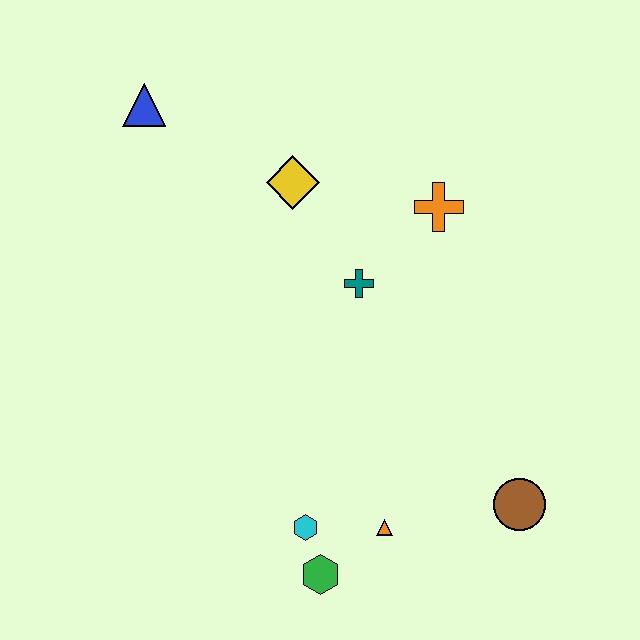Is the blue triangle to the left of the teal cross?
Yes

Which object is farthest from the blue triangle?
The brown circle is farthest from the blue triangle.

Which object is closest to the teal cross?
The orange cross is closest to the teal cross.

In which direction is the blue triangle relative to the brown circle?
The blue triangle is above the brown circle.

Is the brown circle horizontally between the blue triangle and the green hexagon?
No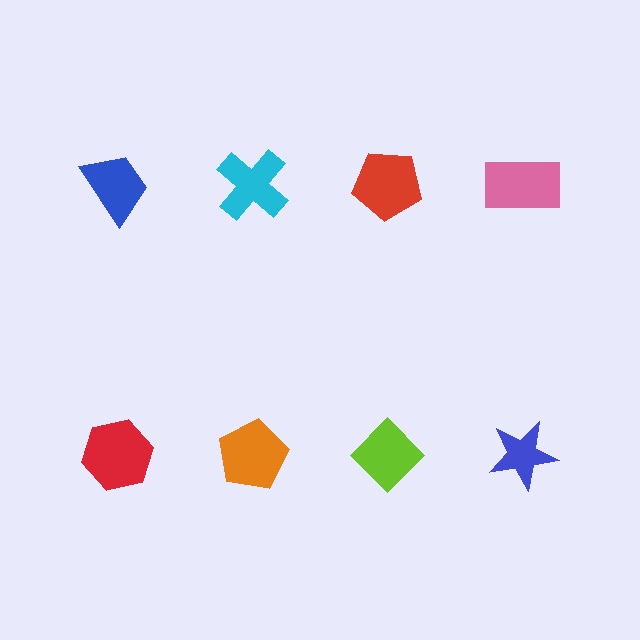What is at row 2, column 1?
A red hexagon.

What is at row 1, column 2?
A cyan cross.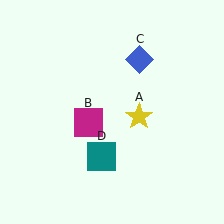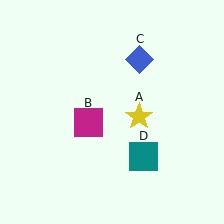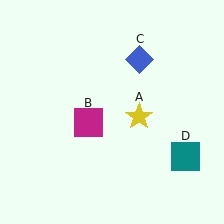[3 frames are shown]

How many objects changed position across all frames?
1 object changed position: teal square (object D).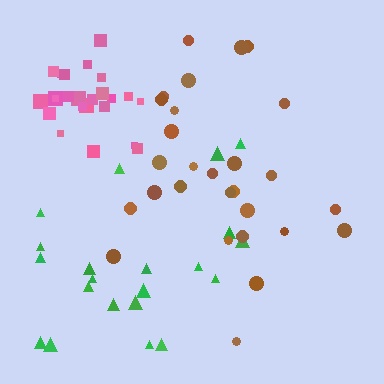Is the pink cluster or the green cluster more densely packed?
Pink.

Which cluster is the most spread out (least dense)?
Green.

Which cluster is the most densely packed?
Pink.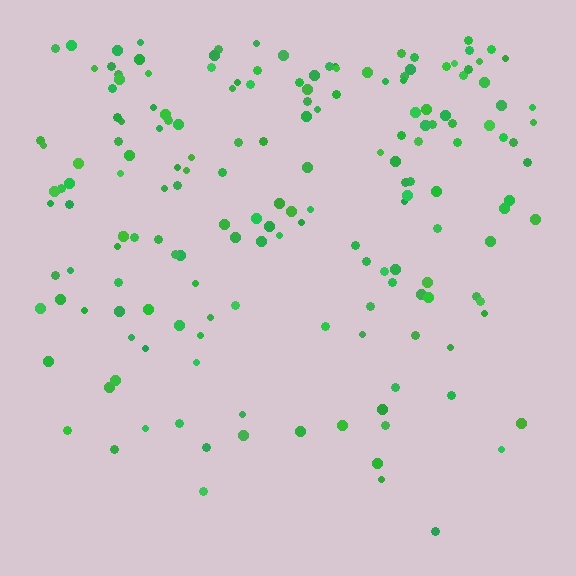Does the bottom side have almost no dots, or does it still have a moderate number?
Still a moderate number, just noticeably fewer than the top.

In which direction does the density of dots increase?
From bottom to top, with the top side densest.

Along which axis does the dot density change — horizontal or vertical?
Vertical.